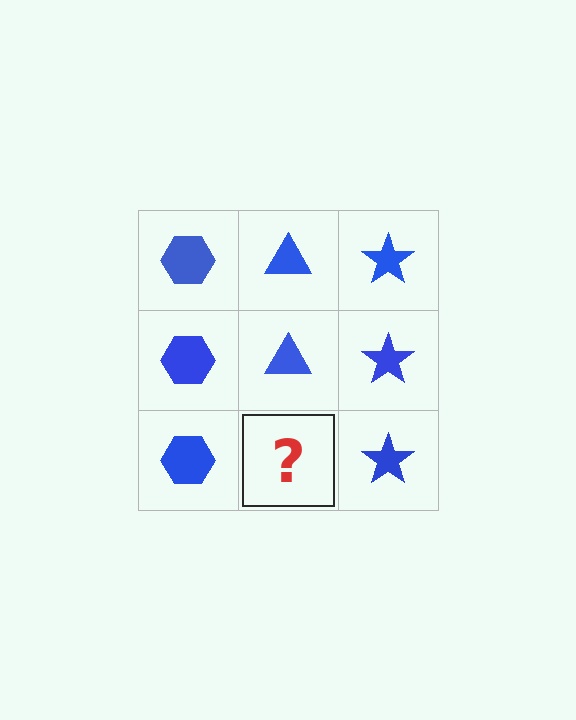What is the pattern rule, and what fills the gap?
The rule is that each column has a consistent shape. The gap should be filled with a blue triangle.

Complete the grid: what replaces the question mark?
The question mark should be replaced with a blue triangle.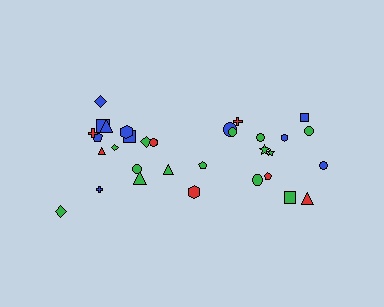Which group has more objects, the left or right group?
The left group.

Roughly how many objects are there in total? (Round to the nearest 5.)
Roughly 35 objects in total.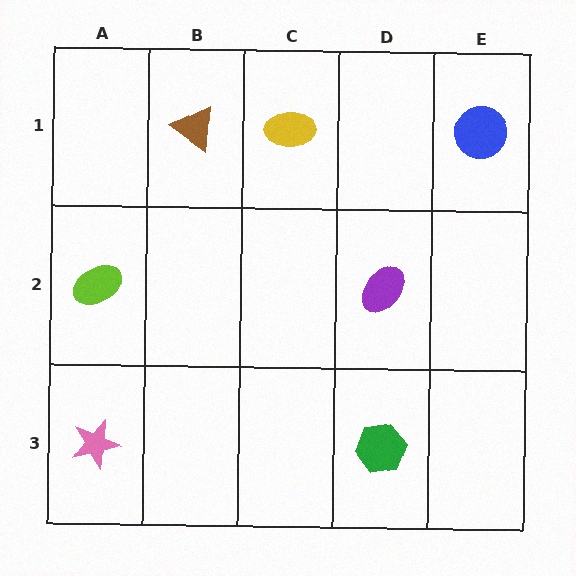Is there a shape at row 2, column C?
No, that cell is empty.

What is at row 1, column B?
A brown triangle.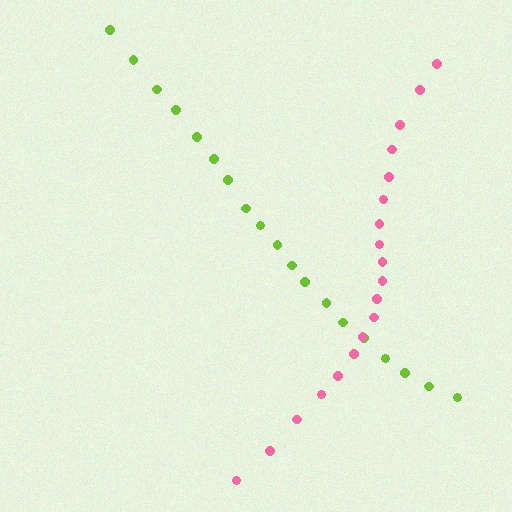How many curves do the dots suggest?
There are 2 distinct paths.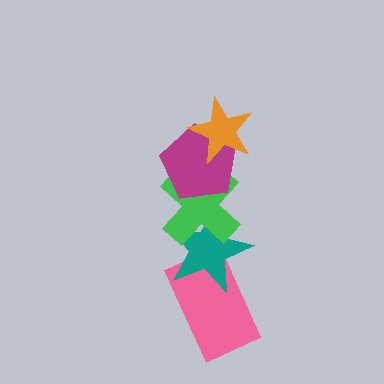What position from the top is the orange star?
The orange star is 1st from the top.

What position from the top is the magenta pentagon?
The magenta pentagon is 2nd from the top.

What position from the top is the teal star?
The teal star is 4th from the top.